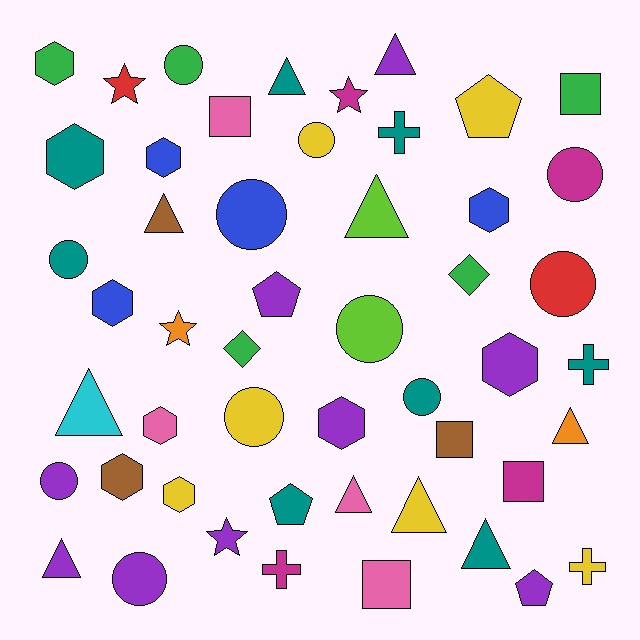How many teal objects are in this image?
There are 8 teal objects.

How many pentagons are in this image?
There are 4 pentagons.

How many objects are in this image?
There are 50 objects.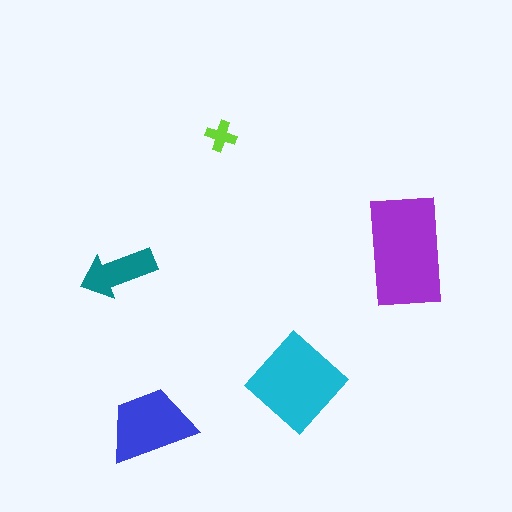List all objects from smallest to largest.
The lime cross, the teal arrow, the blue trapezoid, the cyan diamond, the purple rectangle.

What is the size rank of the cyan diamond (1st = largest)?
2nd.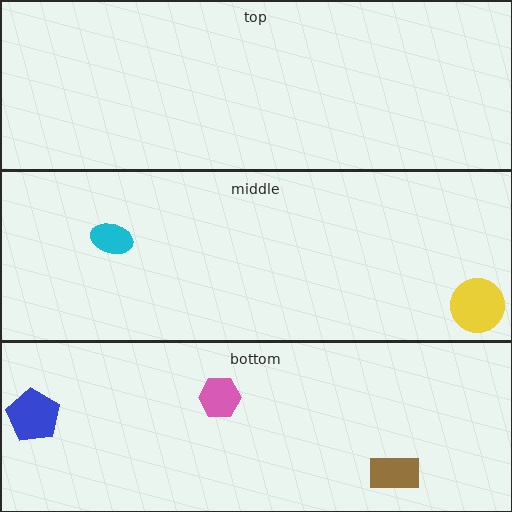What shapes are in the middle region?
The yellow circle, the cyan ellipse.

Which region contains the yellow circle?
The middle region.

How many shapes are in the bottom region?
3.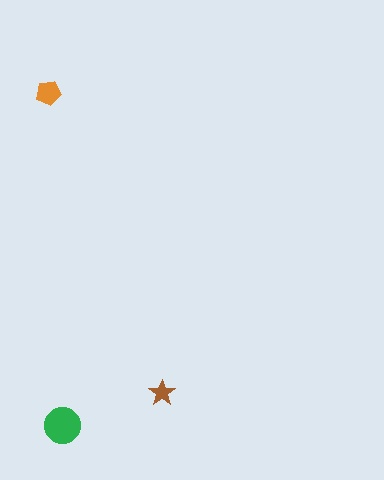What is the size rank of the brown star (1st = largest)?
3rd.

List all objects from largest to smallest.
The green circle, the orange pentagon, the brown star.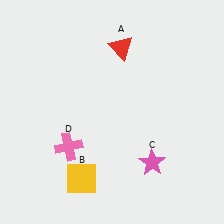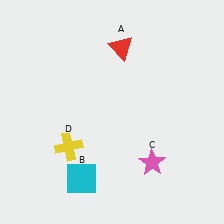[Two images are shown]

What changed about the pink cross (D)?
In Image 1, D is pink. In Image 2, it changed to yellow.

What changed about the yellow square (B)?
In Image 1, B is yellow. In Image 2, it changed to cyan.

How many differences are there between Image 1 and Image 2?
There are 2 differences between the two images.